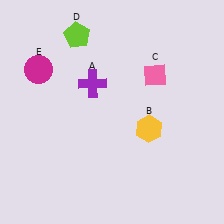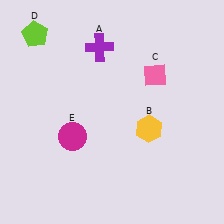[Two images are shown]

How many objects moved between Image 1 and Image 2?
3 objects moved between the two images.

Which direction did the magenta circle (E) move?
The magenta circle (E) moved down.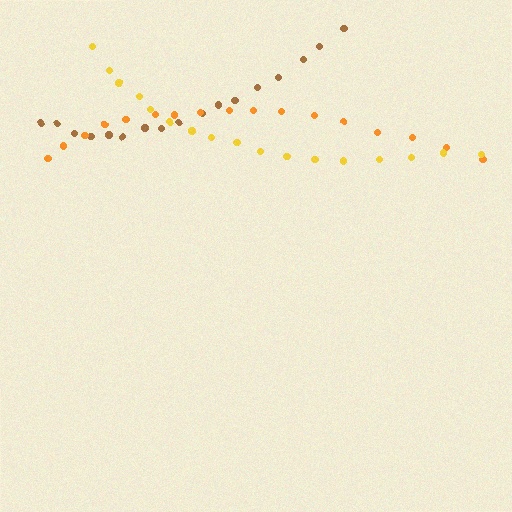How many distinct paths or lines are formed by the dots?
There are 3 distinct paths.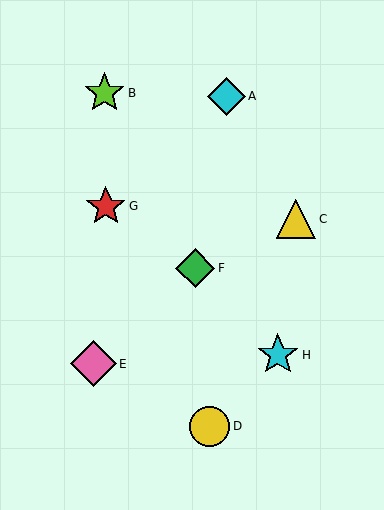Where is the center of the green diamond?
The center of the green diamond is at (195, 268).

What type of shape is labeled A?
Shape A is a cyan diamond.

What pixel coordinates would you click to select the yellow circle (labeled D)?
Click at (210, 426) to select the yellow circle D.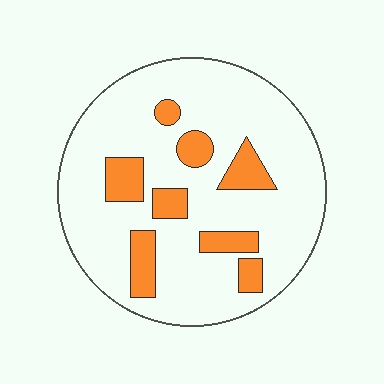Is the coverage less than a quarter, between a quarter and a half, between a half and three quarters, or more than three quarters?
Less than a quarter.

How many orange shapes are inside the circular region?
8.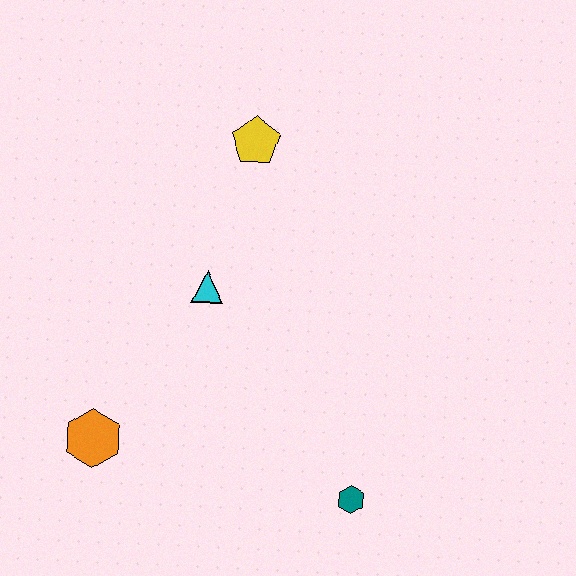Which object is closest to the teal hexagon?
The cyan triangle is closest to the teal hexagon.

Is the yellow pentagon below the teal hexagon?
No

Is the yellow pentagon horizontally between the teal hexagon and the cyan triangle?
Yes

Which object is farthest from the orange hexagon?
The yellow pentagon is farthest from the orange hexagon.